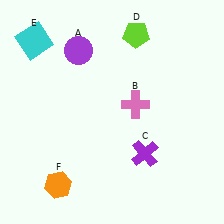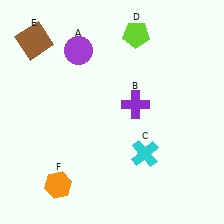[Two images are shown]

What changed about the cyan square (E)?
In Image 1, E is cyan. In Image 2, it changed to brown.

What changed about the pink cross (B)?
In Image 1, B is pink. In Image 2, it changed to purple.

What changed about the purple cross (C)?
In Image 1, C is purple. In Image 2, it changed to cyan.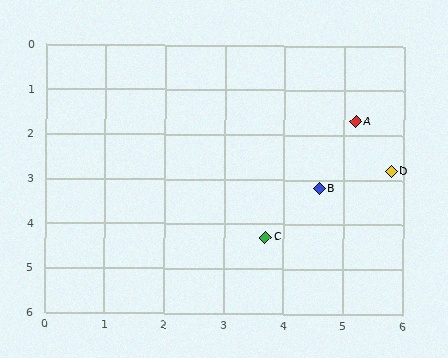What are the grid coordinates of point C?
Point C is at approximately (3.7, 4.3).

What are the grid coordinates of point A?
Point A is at approximately (5.2, 1.7).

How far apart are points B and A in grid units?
Points B and A are about 1.6 grid units apart.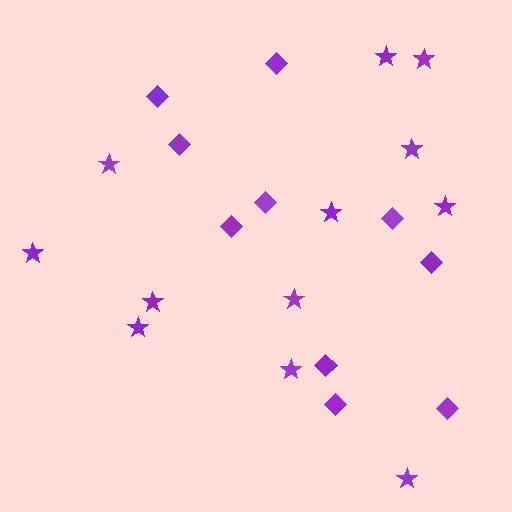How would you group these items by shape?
There are 2 groups: one group of diamonds (10) and one group of stars (12).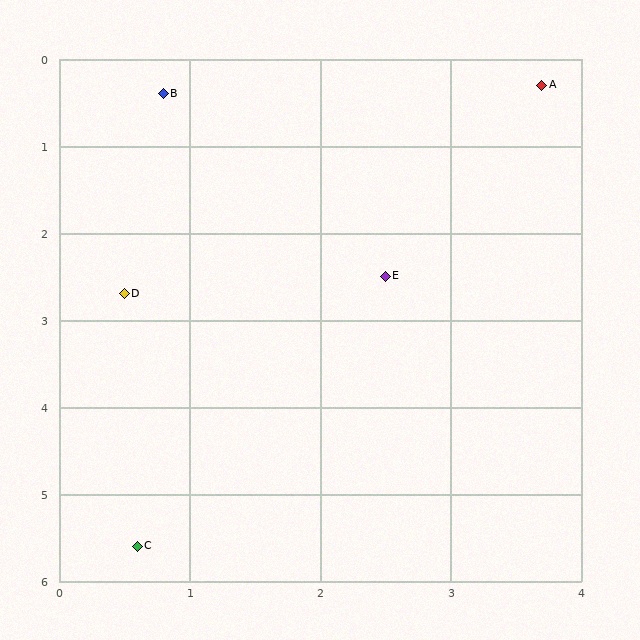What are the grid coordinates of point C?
Point C is at approximately (0.6, 5.6).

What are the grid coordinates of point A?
Point A is at approximately (3.7, 0.3).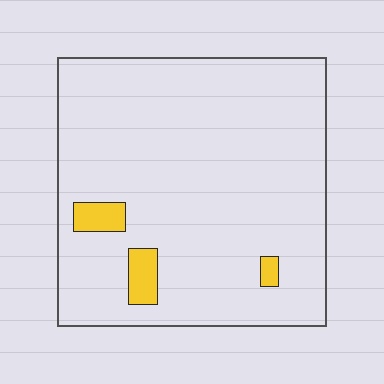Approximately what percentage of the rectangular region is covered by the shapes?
Approximately 5%.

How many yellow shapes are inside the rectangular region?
3.